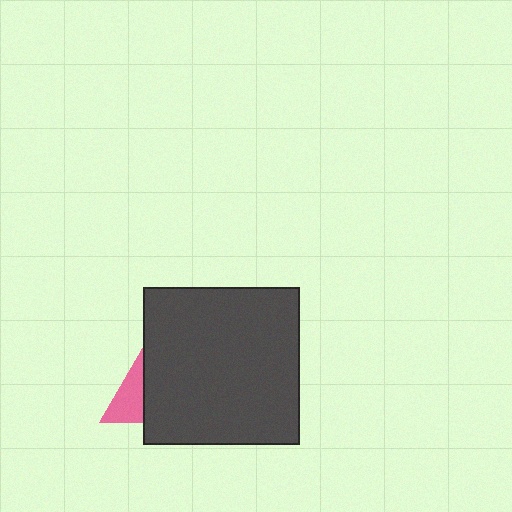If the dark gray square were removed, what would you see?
You would see the complete pink triangle.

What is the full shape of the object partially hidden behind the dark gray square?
The partially hidden object is a pink triangle.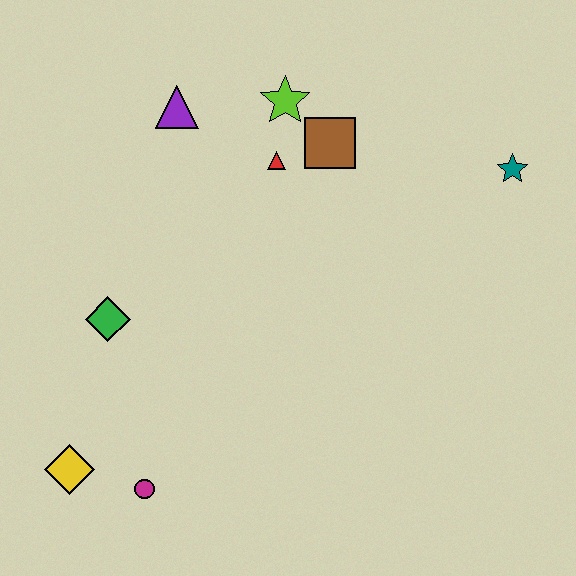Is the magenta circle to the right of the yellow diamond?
Yes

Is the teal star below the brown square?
Yes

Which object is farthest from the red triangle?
The yellow diamond is farthest from the red triangle.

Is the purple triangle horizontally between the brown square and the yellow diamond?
Yes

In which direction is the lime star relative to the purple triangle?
The lime star is to the right of the purple triangle.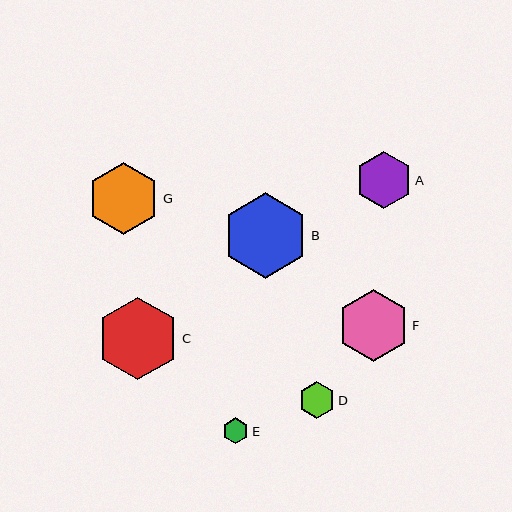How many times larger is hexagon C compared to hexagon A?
Hexagon C is approximately 1.5 times the size of hexagon A.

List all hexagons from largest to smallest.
From largest to smallest: B, C, G, F, A, D, E.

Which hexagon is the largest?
Hexagon B is the largest with a size of approximately 85 pixels.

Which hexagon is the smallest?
Hexagon E is the smallest with a size of approximately 26 pixels.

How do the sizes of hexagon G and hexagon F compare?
Hexagon G and hexagon F are approximately the same size.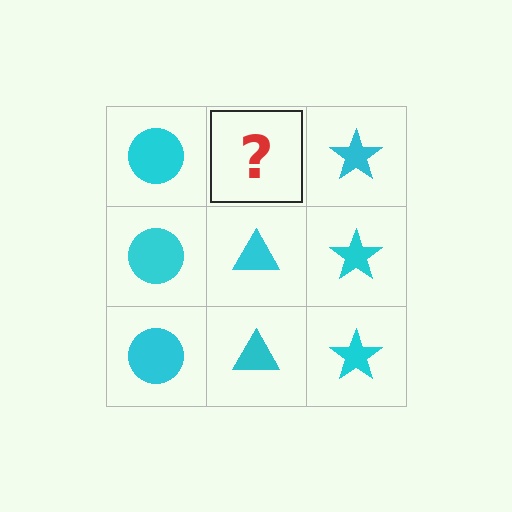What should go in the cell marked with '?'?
The missing cell should contain a cyan triangle.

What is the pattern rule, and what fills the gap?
The rule is that each column has a consistent shape. The gap should be filled with a cyan triangle.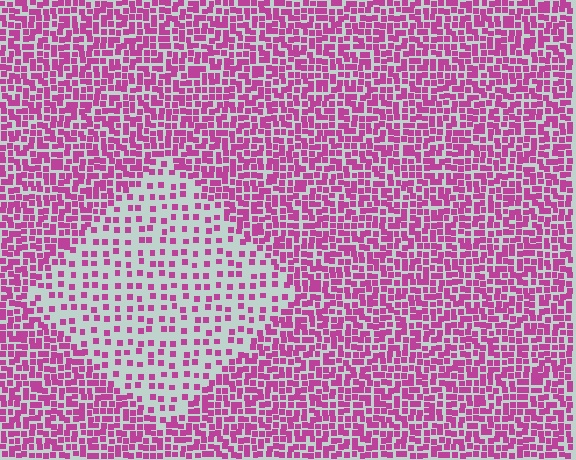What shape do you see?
I see a diamond.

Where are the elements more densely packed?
The elements are more densely packed outside the diamond boundary.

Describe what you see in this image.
The image contains small magenta elements arranged at two different densities. A diamond-shaped region is visible where the elements are less densely packed than the surrounding area.